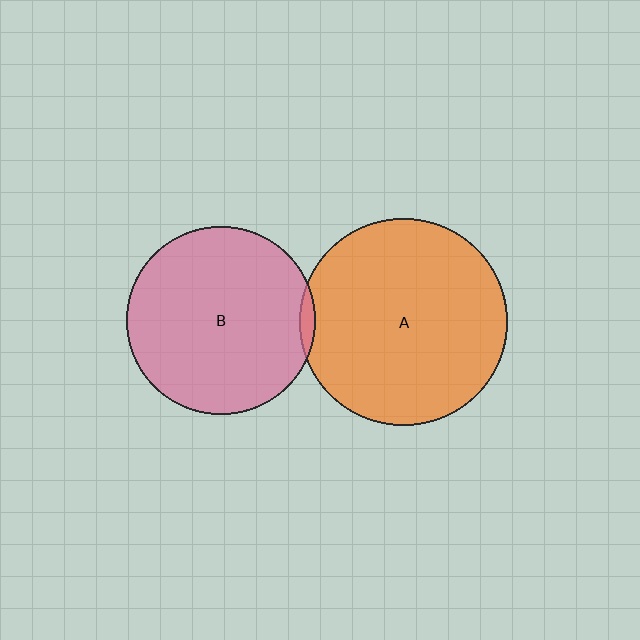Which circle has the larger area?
Circle A (orange).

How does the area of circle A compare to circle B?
Approximately 1.2 times.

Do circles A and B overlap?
Yes.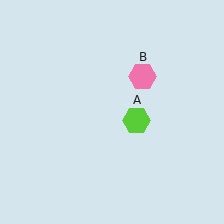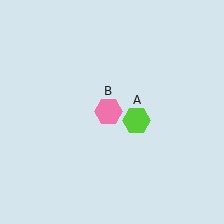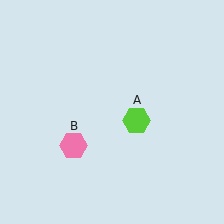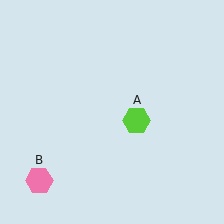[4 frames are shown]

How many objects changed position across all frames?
1 object changed position: pink hexagon (object B).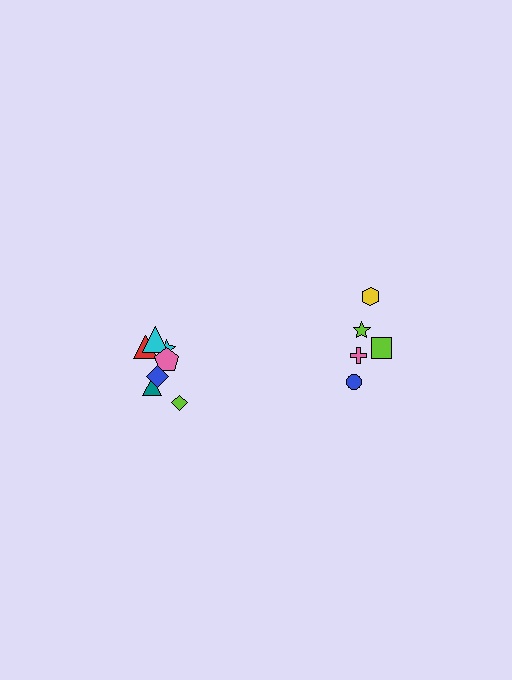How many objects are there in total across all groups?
There are 12 objects.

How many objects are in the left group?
There are 7 objects.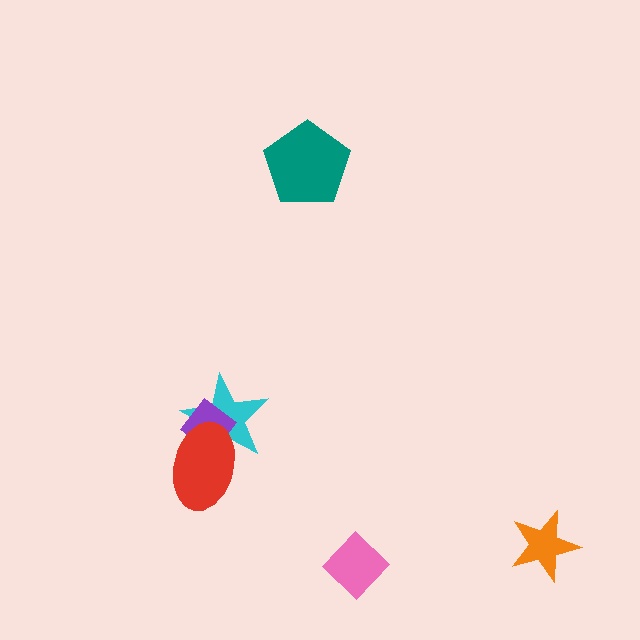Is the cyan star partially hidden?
Yes, it is partially covered by another shape.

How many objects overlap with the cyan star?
2 objects overlap with the cyan star.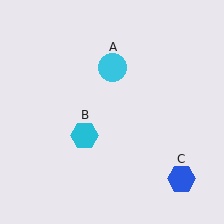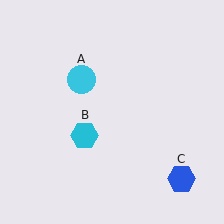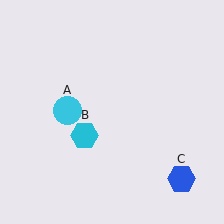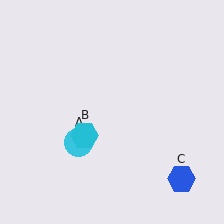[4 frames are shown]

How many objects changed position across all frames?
1 object changed position: cyan circle (object A).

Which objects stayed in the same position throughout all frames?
Cyan hexagon (object B) and blue hexagon (object C) remained stationary.